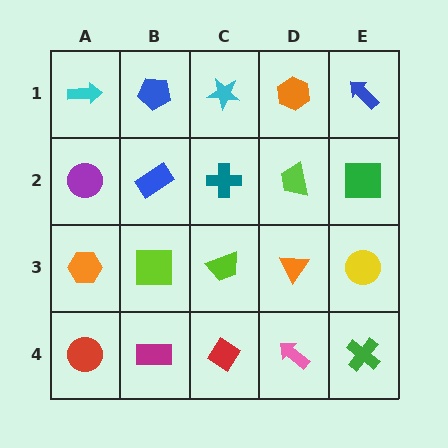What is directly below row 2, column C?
A lime trapezoid.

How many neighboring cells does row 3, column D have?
4.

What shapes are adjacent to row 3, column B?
A blue rectangle (row 2, column B), a magenta rectangle (row 4, column B), an orange hexagon (row 3, column A), a lime trapezoid (row 3, column C).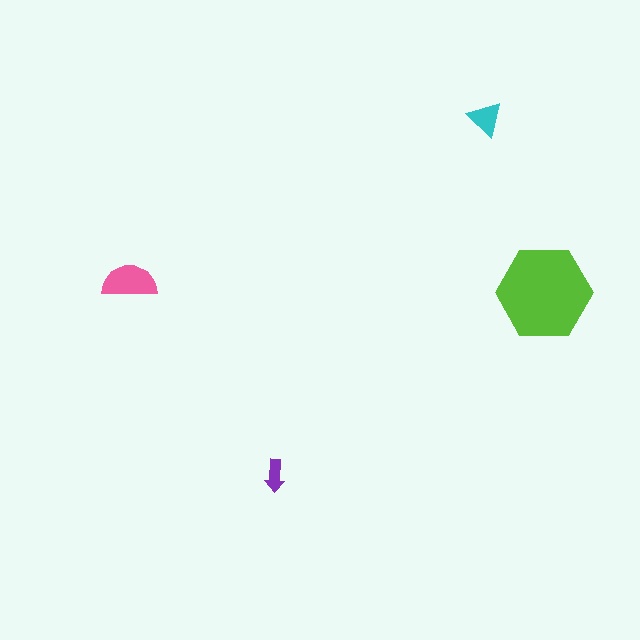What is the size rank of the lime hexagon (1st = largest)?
1st.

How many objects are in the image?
There are 4 objects in the image.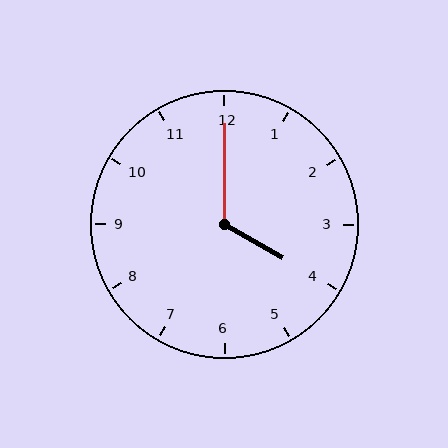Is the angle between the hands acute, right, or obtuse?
It is obtuse.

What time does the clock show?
4:00.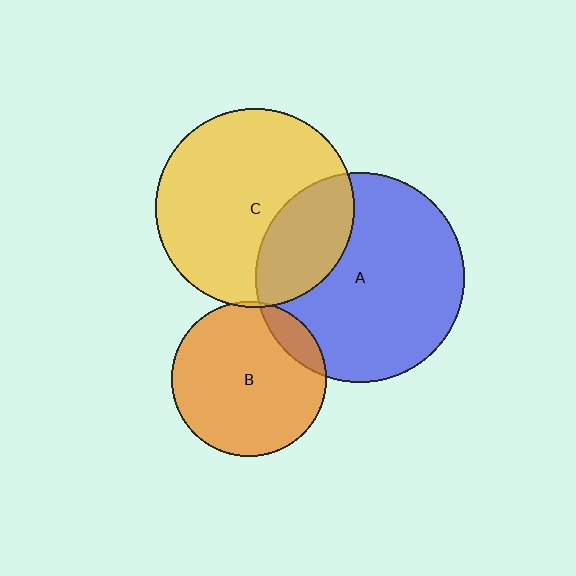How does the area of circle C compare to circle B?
Approximately 1.6 times.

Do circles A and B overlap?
Yes.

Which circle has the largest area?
Circle A (blue).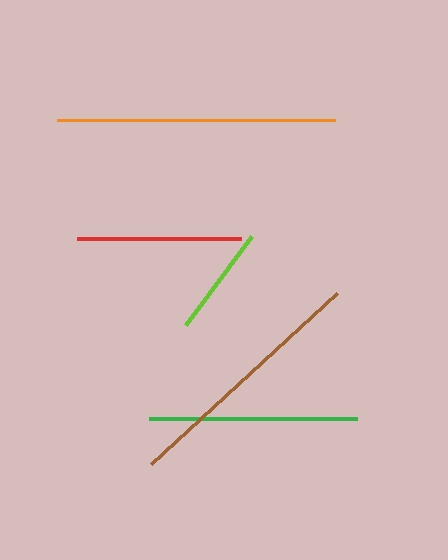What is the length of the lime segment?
The lime segment is approximately 111 pixels long.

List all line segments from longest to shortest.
From longest to shortest: orange, brown, green, red, lime.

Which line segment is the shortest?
The lime line is the shortest at approximately 111 pixels.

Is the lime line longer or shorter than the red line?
The red line is longer than the lime line.